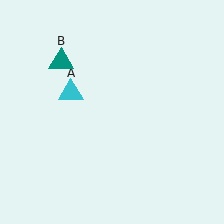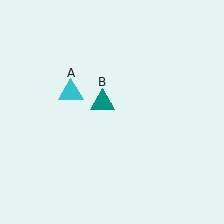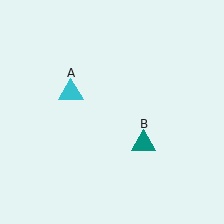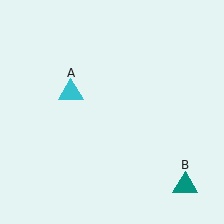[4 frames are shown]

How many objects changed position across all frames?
1 object changed position: teal triangle (object B).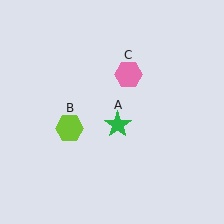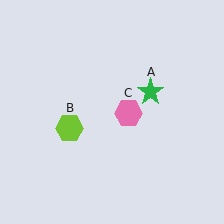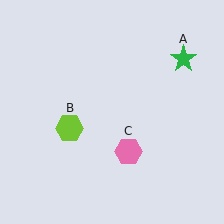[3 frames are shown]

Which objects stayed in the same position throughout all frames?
Lime hexagon (object B) remained stationary.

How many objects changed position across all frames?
2 objects changed position: green star (object A), pink hexagon (object C).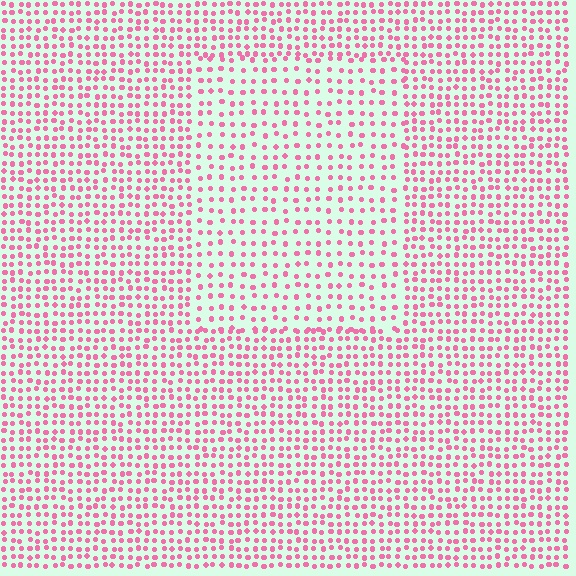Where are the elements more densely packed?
The elements are more densely packed outside the rectangle boundary.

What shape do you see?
I see a rectangle.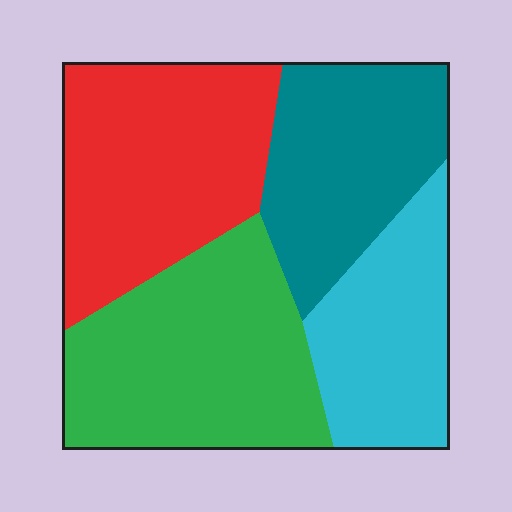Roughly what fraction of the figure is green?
Green covers around 30% of the figure.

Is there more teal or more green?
Green.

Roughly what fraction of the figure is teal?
Teal covers around 20% of the figure.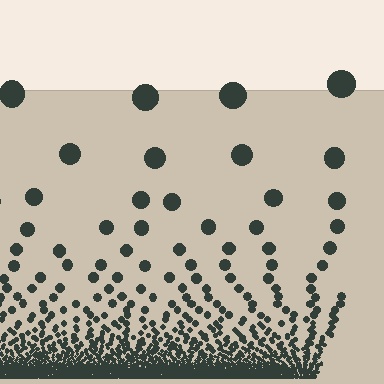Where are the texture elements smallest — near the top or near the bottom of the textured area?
Near the bottom.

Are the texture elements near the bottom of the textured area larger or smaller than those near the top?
Smaller. The gradient is inverted — elements near the bottom are smaller and denser.